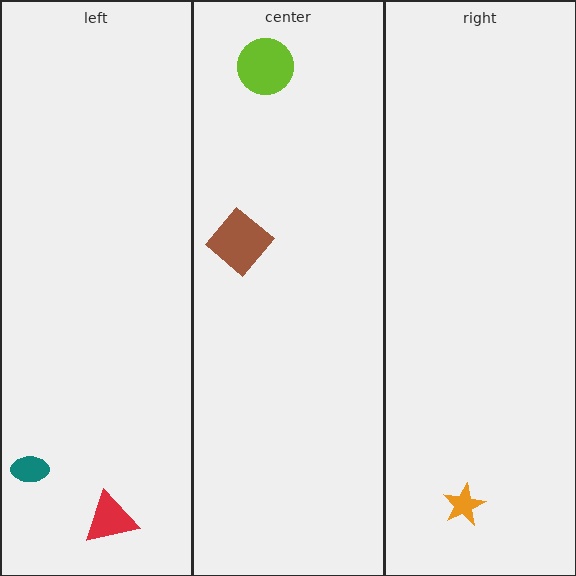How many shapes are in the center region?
2.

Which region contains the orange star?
The right region.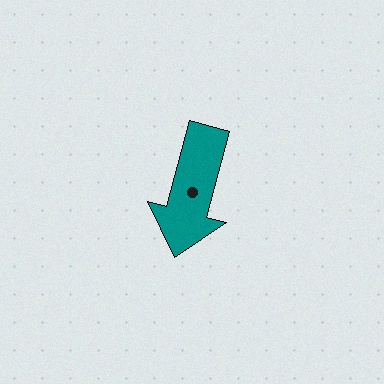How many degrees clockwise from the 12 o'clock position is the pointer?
Approximately 195 degrees.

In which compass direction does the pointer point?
South.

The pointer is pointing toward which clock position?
Roughly 6 o'clock.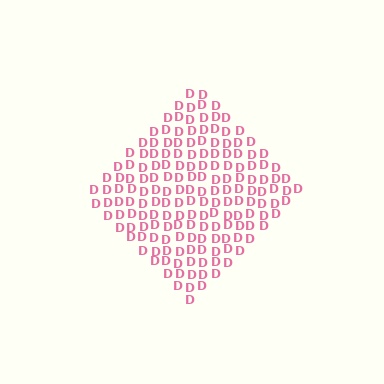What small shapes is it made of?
It is made of small letter D's.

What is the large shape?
The large shape is a diamond.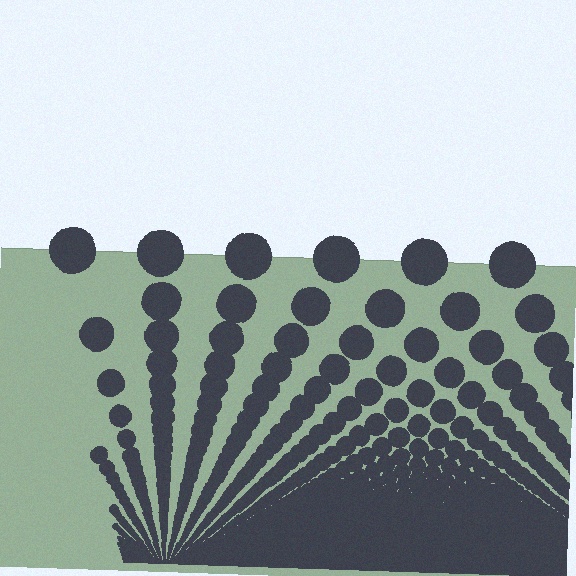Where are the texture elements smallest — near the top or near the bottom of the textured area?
Near the bottom.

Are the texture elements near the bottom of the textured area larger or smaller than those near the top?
Smaller. The gradient is inverted — elements near the bottom are smaller and denser.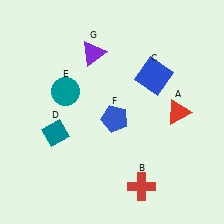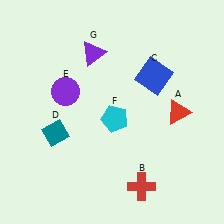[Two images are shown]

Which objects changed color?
E changed from teal to purple. F changed from blue to cyan.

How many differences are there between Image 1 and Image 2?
There are 2 differences between the two images.